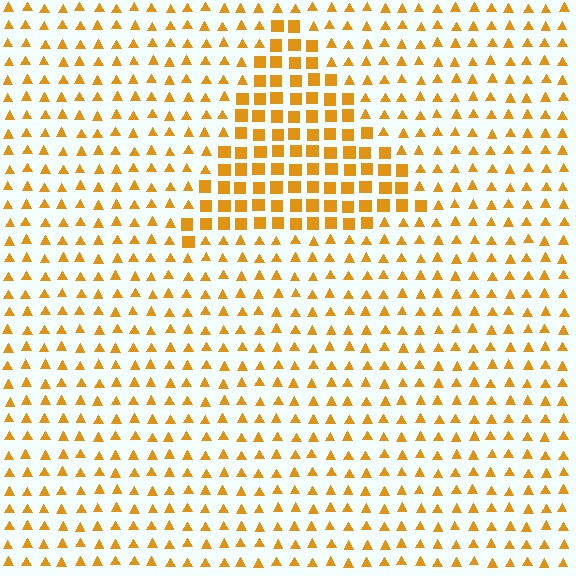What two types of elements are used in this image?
The image uses squares inside the triangle region and triangles outside it.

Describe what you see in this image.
The image is filled with small orange elements arranged in a uniform grid. A triangle-shaped region contains squares, while the surrounding area contains triangles. The boundary is defined purely by the change in element shape.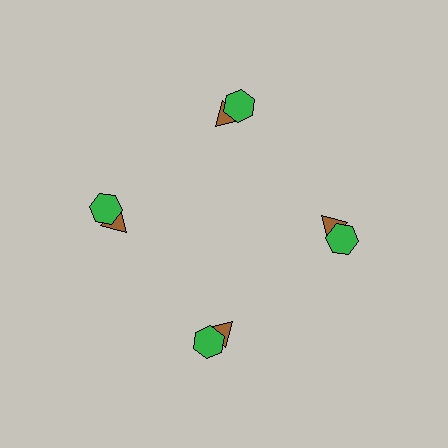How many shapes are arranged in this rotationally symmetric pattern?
There are 8 shapes, arranged in 4 groups of 2.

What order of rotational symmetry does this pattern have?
This pattern has 4-fold rotational symmetry.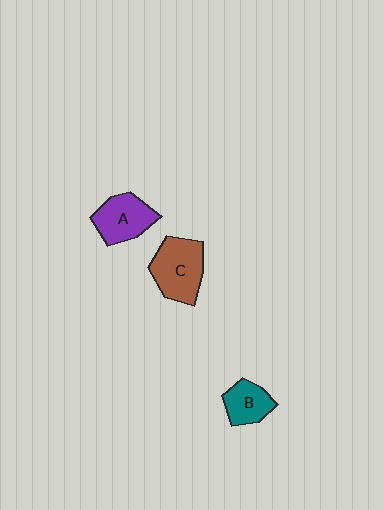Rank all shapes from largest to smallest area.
From largest to smallest: C (brown), A (purple), B (teal).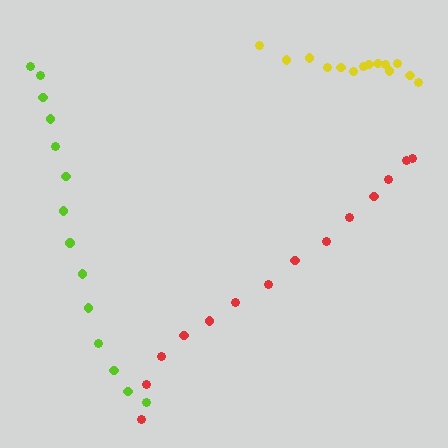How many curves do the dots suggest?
There are 3 distinct paths.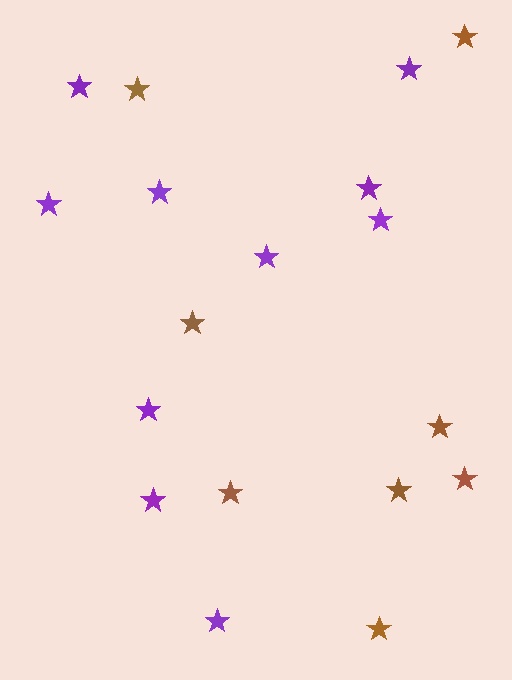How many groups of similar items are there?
There are 2 groups: one group of brown stars (8) and one group of purple stars (10).